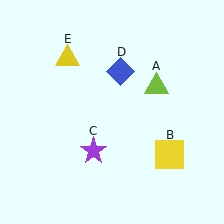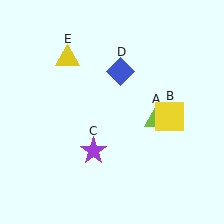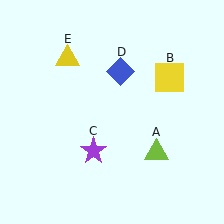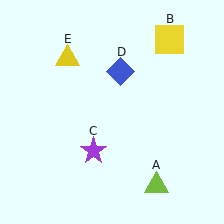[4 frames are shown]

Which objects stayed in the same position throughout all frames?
Purple star (object C) and blue diamond (object D) and yellow triangle (object E) remained stationary.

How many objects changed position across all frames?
2 objects changed position: lime triangle (object A), yellow square (object B).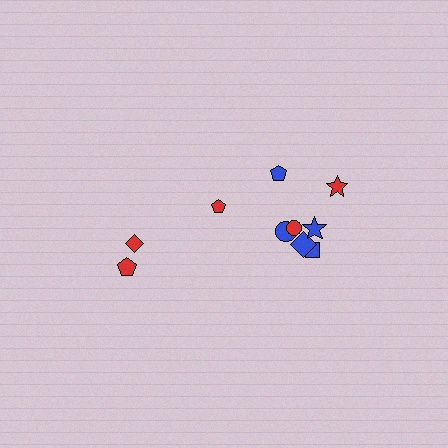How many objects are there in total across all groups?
There are 10 objects.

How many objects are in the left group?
There are 3 objects.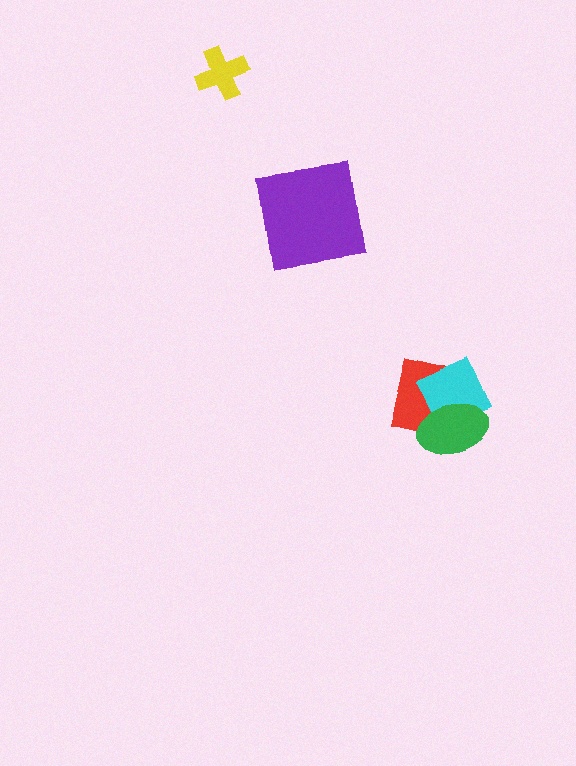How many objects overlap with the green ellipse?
2 objects overlap with the green ellipse.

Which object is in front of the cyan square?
The green ellipse is in front of the cyan square.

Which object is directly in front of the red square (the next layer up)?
The cyan square is directly in front of the red square.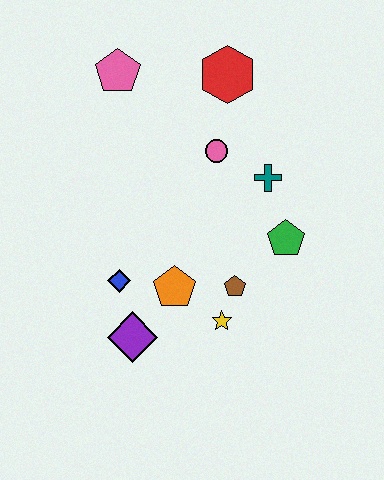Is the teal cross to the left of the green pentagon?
Yes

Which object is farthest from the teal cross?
The purple diamond is farthest from the teal cross.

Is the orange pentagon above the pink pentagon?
No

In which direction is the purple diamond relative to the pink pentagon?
The purple diamond is below the pink pentagon.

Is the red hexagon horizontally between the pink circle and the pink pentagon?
No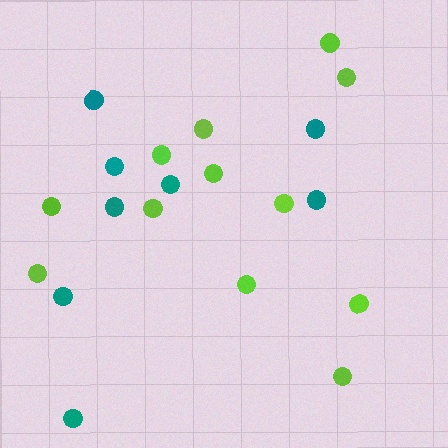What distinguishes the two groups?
There are 2 groups: one group of teal circles (8) and one group of lime circles (12).